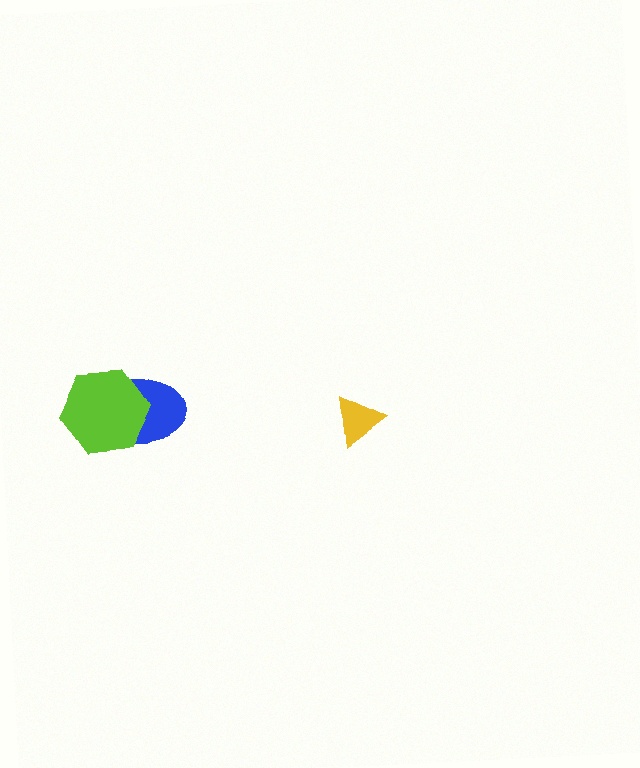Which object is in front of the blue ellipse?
The lime hexagon is in front of the blue ellipse.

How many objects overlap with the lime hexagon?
1 object overlaps with the lime hexagon.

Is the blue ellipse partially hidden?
Yes, it is partially covered by another shape.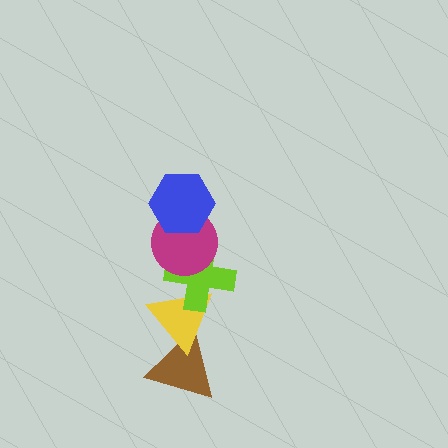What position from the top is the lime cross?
The lime cross is 3rd from the top.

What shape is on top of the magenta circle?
The blue hexagon is on top of the magenta circle.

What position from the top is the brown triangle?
The brown triangle is 5th from the top.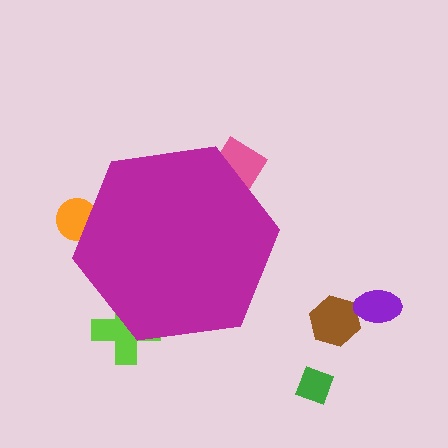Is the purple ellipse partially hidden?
No, the purple ellipse is fully visible.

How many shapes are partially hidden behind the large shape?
3 shapes are partially hidden.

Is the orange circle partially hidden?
Yes, the orange circle is partially hidden behind the magenta hexagon.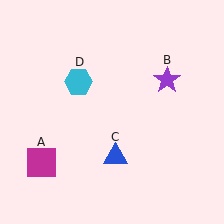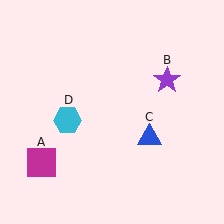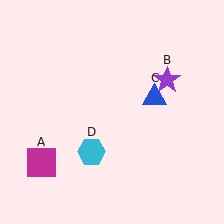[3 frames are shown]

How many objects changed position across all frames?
2 objects changed position: blue triangle (object C), cyan hexagon (object D).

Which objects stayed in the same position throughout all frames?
Magenta square (object A) and purple star (object B) remained stationary.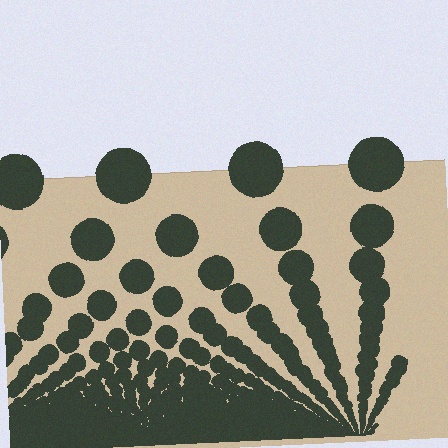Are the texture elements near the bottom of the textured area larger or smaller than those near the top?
Smaller. The gradient is inverted — elements near the bottom are smaller and denser.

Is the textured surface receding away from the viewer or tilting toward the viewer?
The surface appears to tilt toward the viewer. Texture elements get larger and sparser toward the top.